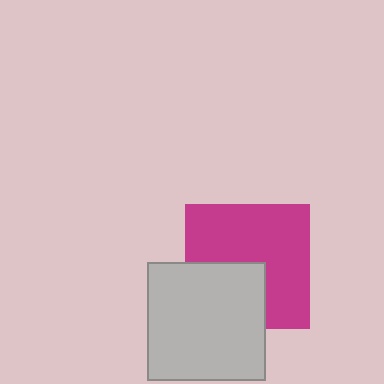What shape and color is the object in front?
The object in front is a light gray square.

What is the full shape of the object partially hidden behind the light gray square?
The partially hidden object is a magenta square.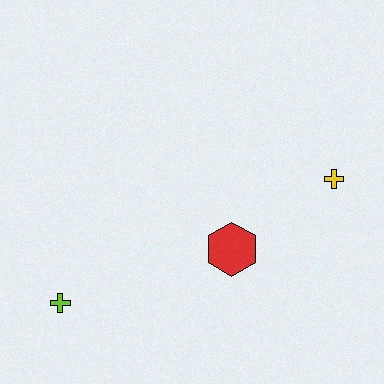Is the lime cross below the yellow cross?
Yes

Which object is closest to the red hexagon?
The yellow cross is closest to the red hexagon.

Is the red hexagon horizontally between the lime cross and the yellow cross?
Yes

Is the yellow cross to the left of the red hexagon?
No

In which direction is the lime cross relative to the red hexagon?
The lime cross is to the left of the red hexagon.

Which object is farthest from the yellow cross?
The lime cross is farthest from the yellow cross.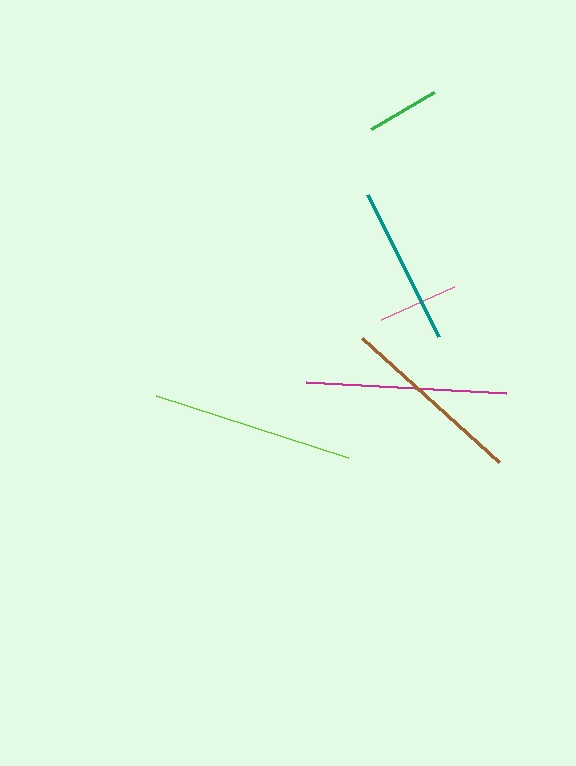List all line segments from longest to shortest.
From longest to shortest: lime, magenta, brown, teal, pink, green.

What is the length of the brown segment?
The brown segment is approximately 185 pixels long.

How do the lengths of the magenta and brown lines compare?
The magenta and brown lines are approximately the same length.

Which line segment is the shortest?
The green line is the shortest at approximately 72 pixels.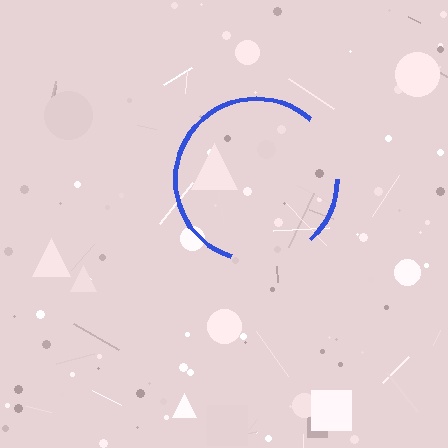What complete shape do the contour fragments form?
The contour fragments form a circle.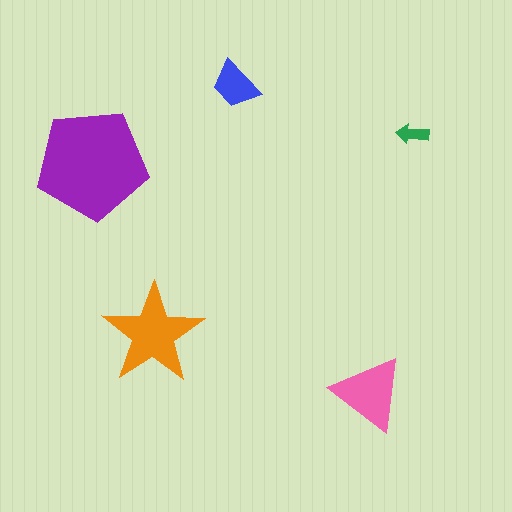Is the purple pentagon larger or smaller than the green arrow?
Larger.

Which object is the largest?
The purple pentagon.